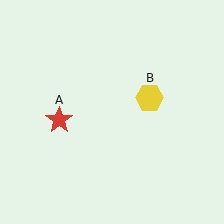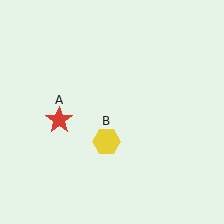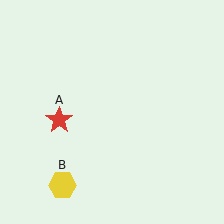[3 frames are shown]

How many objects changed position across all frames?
1 object changed position: yellow hexagon (object B).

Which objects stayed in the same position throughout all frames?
Red star (object A) remained stationary.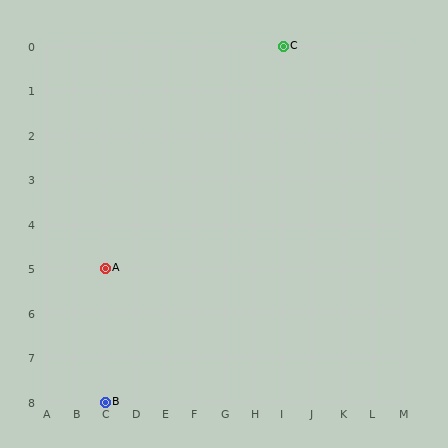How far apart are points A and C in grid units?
Points A and C are 6 columns and 5 rows apart (about 7.8 grid units diagonally).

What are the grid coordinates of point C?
Point C is at grid coordinates (I, 0).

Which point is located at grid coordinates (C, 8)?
Point B is at (C, 8).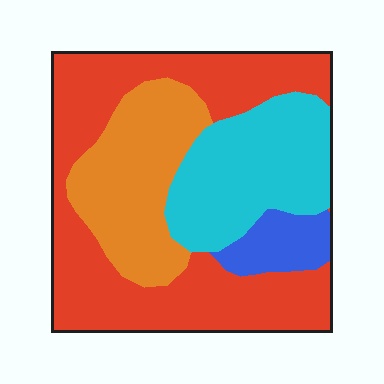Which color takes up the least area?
Blue, at roughly 5%.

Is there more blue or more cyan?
Cyan.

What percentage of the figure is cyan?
Cyan covers around 25% of the figure.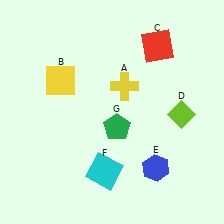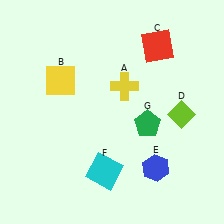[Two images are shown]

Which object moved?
The green pentagon (G) moved right.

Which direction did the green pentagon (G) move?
The green pentagon (G) moved right.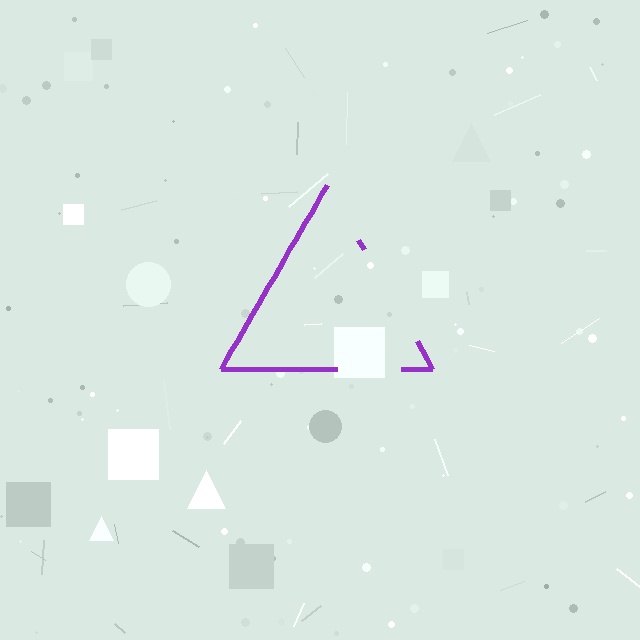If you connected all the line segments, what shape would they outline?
They would outline a triangle.